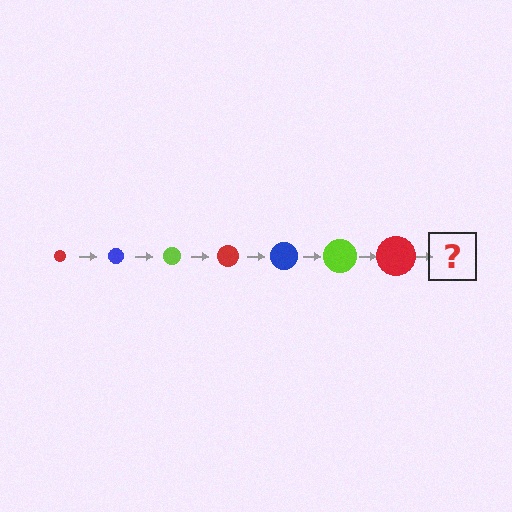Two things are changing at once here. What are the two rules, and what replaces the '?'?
The two rules are that the circle grows larger each step and the color cycles through red, blue, and lime. The '?' should be a blue circle, larger than the previous one.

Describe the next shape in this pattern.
It should be a blue circle, larger than the previous one.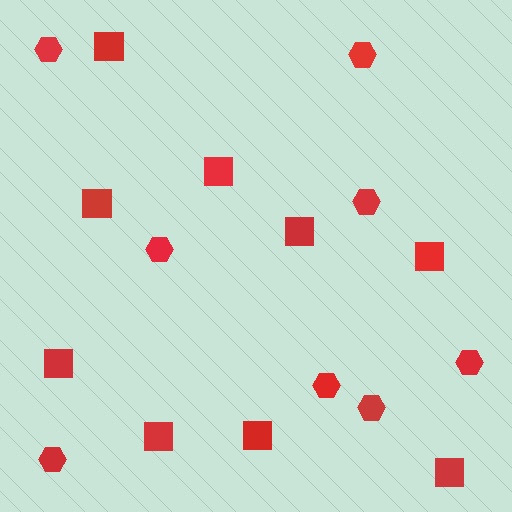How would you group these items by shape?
There are 2 groups: one group of hexagons (8) and one group of squares (9).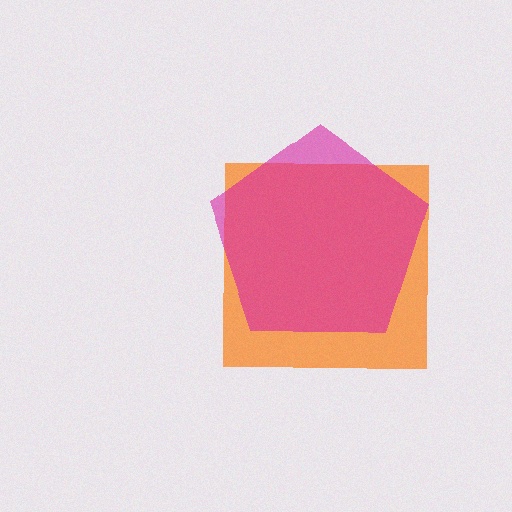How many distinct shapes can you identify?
There are 2 distinct shapes: an orange square, a magenta pentagon.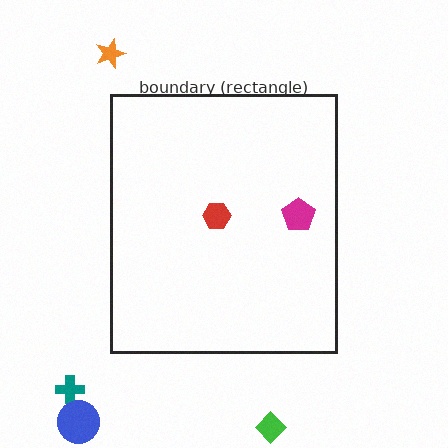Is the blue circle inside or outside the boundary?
Outside.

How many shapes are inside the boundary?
2 inside, 4 outside.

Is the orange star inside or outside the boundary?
Outside.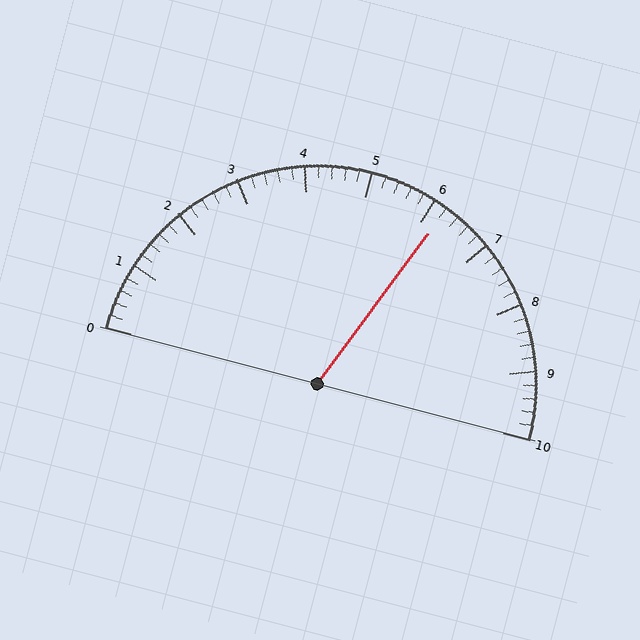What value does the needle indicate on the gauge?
The needle indicates approximately 6.2.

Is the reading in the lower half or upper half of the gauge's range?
The reading is in the upper half of the range (0 to 10).